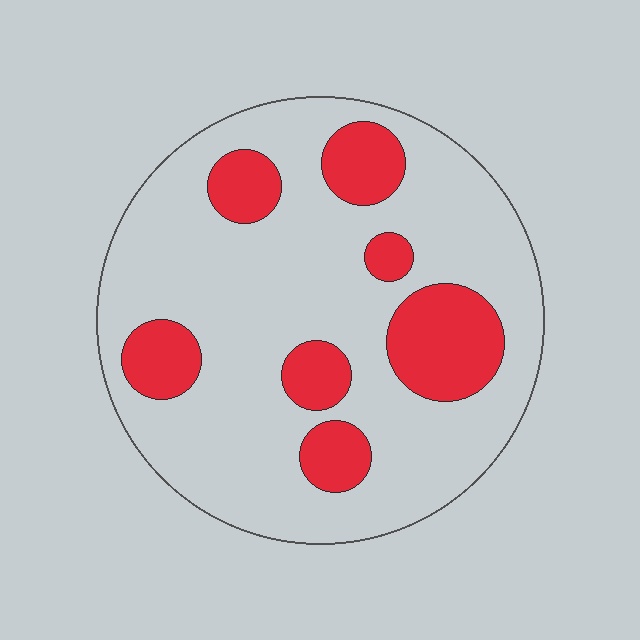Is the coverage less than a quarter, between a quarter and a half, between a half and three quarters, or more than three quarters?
Less than a quarter.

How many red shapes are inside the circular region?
7.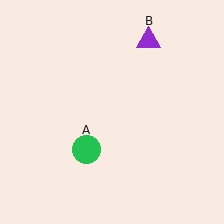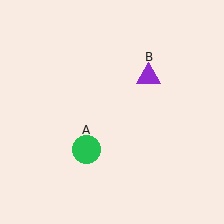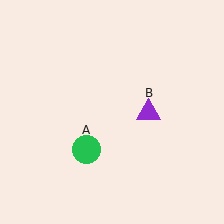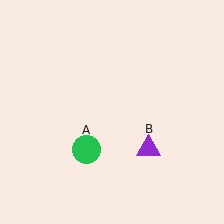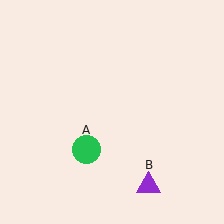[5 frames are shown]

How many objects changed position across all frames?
1 object changed position: purple triangle (object B).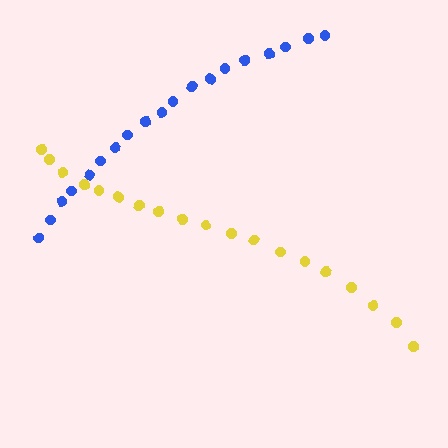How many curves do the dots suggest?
There are 2 distinct paths.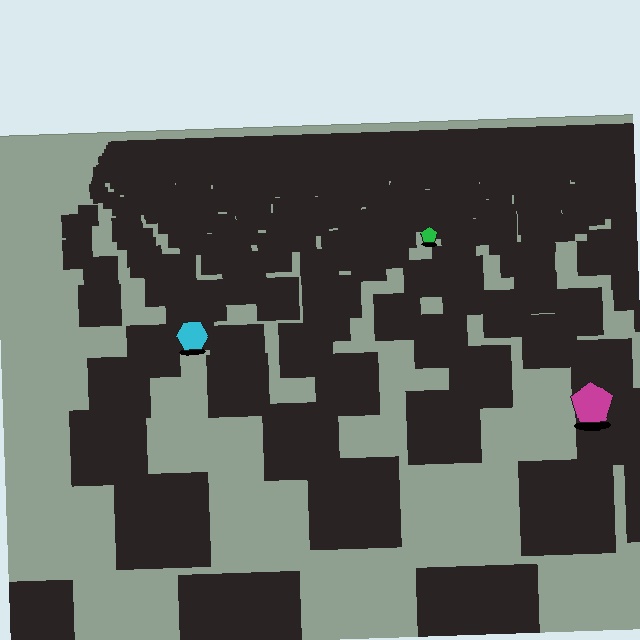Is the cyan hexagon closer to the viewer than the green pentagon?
Yes. The cyan hexagon is closer — you can tell from the texture gradient: the ground texture is coarser near it.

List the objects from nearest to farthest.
From nearest to farthest: the magenta pentagon, the cyan hexagon, the green pentagon.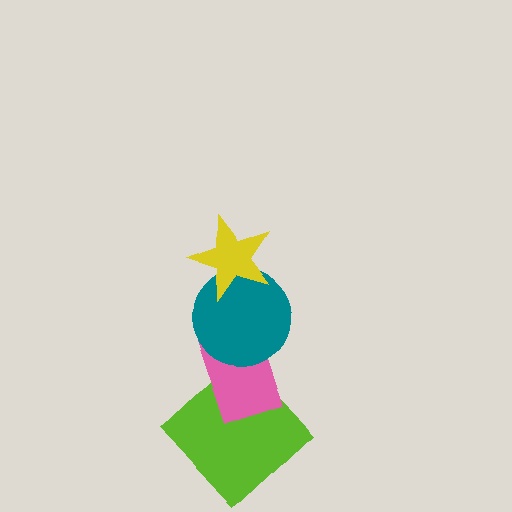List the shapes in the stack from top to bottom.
From top to bottom: the yellow star, the teal circle, the pink rectangle, the lime diamond.